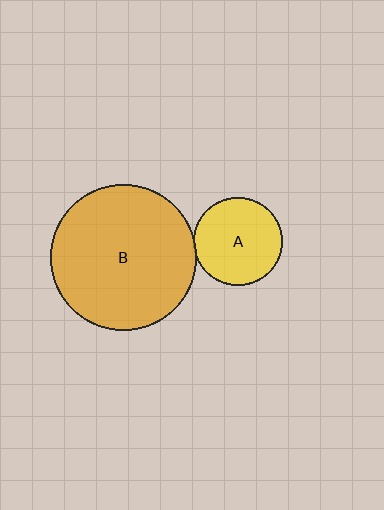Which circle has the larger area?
Circle B (orange).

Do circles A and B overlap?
Yes.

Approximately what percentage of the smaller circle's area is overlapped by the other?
Approximately 5%.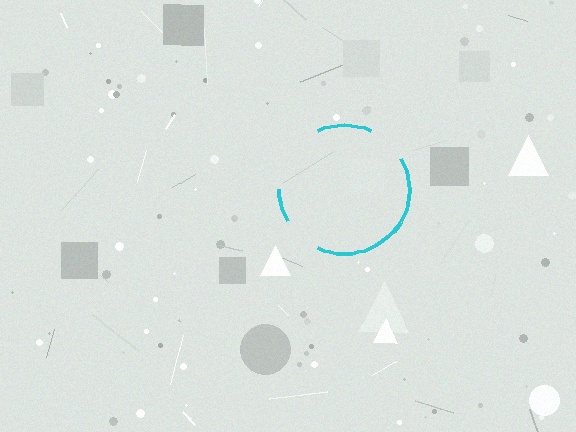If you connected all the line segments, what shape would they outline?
They would outline a circle.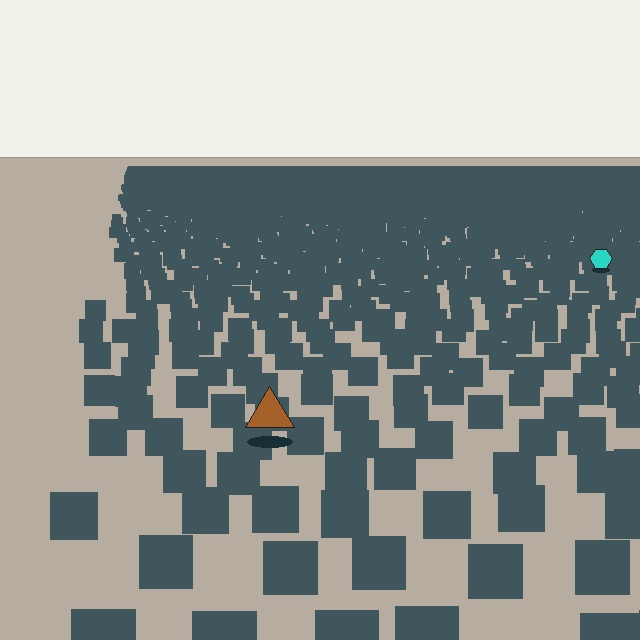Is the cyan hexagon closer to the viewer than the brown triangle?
No. The brown triangle is closer — you can tell from the texture gradient: the ground texture is coarser near it.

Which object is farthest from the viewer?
The cyan hexagon is farthest from the viewer. It appears smaller and the ground texture around it is denser.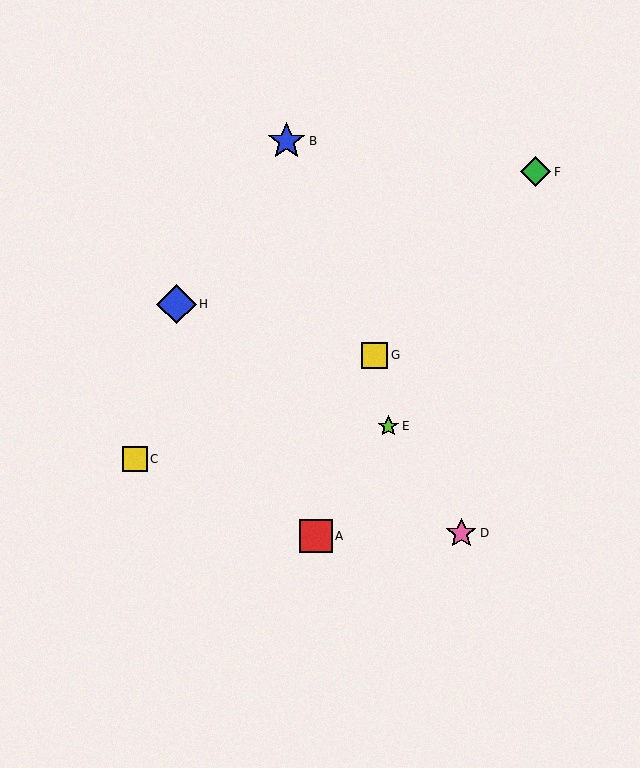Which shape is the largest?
The blue diamond (labeled H) is the largest.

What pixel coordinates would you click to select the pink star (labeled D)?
Click at (461, 533) to select the pink star D.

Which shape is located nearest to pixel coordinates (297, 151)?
The blue star (labeled B) at (286, 141) is nearest to that location.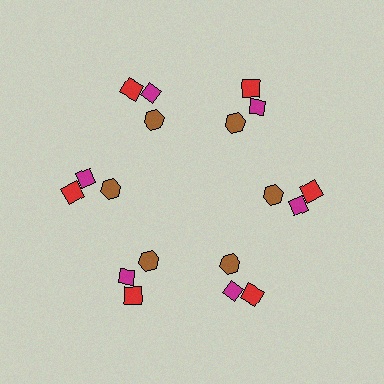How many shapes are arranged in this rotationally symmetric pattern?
There are 18 shapes, arranged in 6 groups of 3.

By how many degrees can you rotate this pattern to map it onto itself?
The pattern maps onto itself every 60 degrees of rotation.